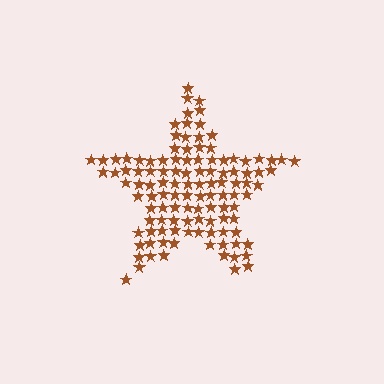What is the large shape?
The large shape is a star.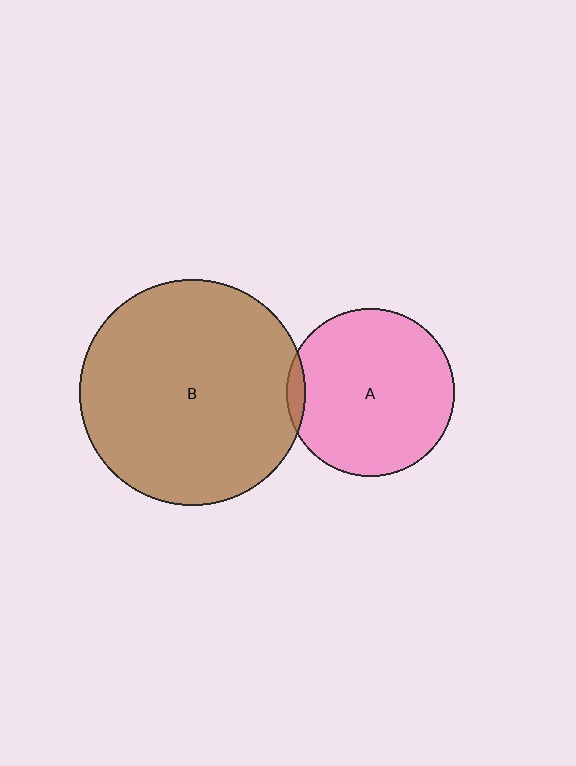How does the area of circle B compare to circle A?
Approximately 1.8 times.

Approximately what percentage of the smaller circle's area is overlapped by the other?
Approximately 5%.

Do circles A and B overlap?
Yes.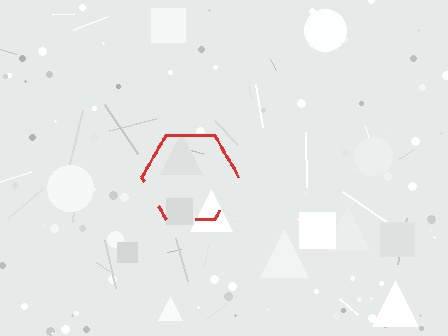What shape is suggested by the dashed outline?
The dashed outline suggests a hexagon.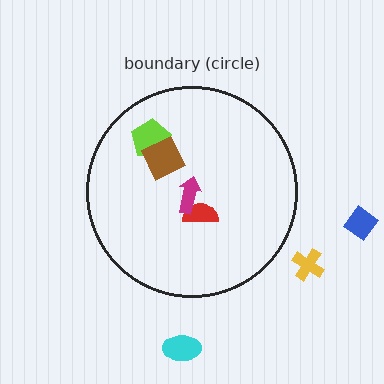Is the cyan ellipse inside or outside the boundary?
Outside.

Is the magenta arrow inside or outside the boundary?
Inside.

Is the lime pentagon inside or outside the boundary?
Inside.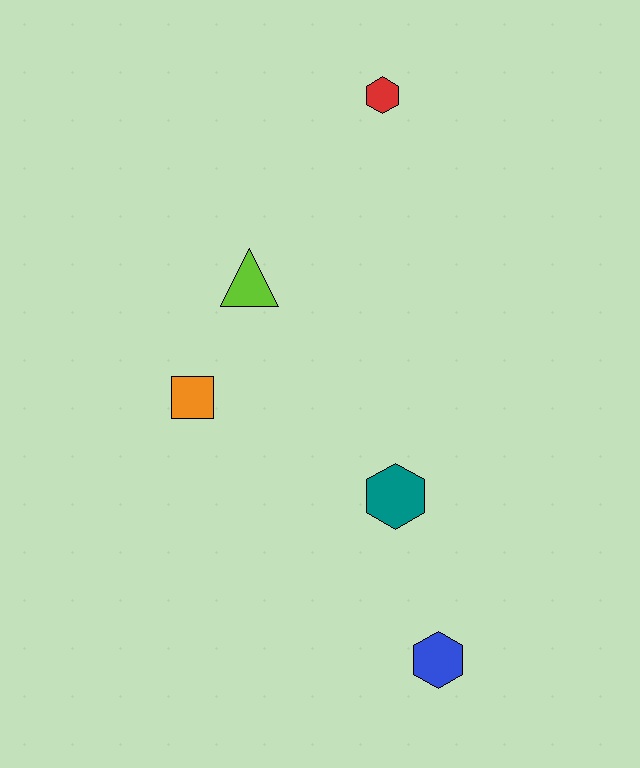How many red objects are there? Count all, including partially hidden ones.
There is 1 red object.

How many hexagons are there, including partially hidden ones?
There are 3 hexagons.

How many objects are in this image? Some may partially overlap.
There are 5 objects.